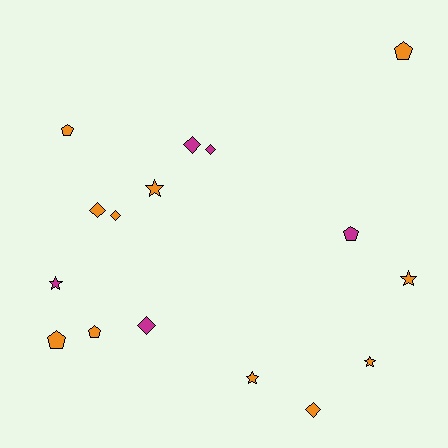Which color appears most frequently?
Orange, with 11 objects.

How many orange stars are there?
There are 4 orange stars.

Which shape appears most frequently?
Diamond, with 6 objects.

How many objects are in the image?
There are 16 objects.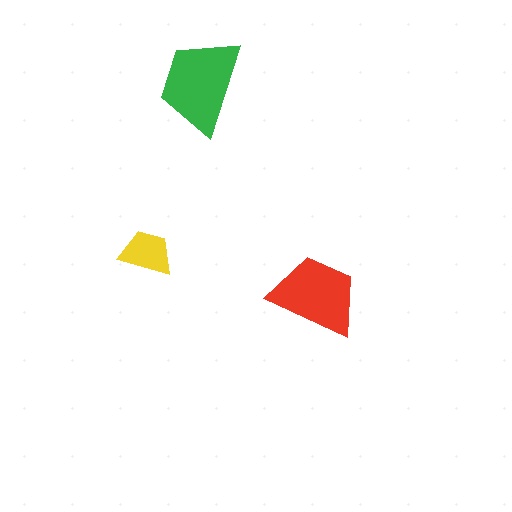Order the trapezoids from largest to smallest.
the green one, the red one, the yellow one.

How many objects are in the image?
There are 3 objects in the image.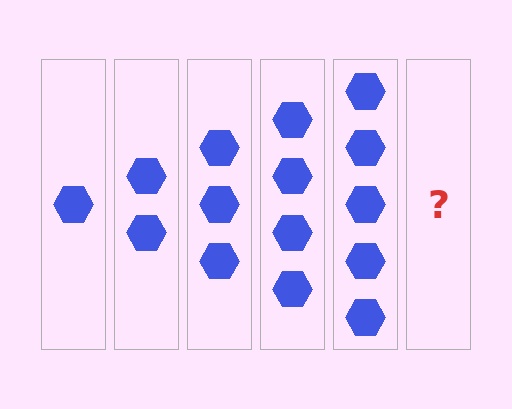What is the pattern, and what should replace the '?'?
The pattern is that each step adds one more hexagon. The '?' should be 6 hexagons.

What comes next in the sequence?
The next element should be 6 hexagons.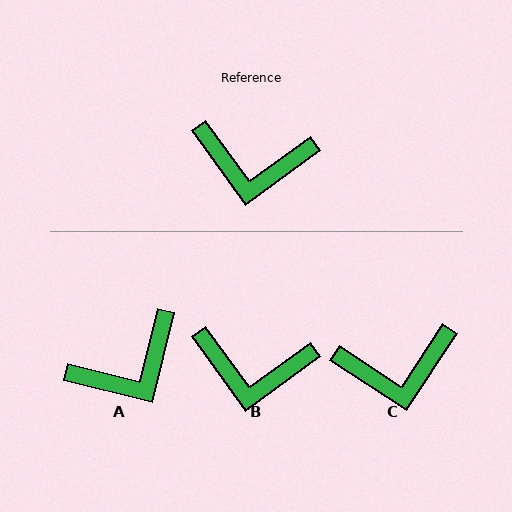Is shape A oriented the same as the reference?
No, it is off by about 41 degrees.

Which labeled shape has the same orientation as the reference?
B.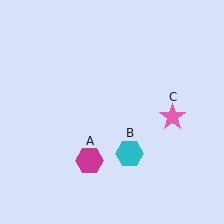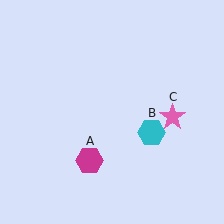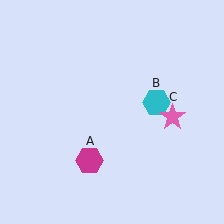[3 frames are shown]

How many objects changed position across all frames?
1 object changed position: cyan hexagon (object B).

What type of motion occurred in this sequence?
The cyan hexagon (object B) rotated counterclockwise around the center of the scene.